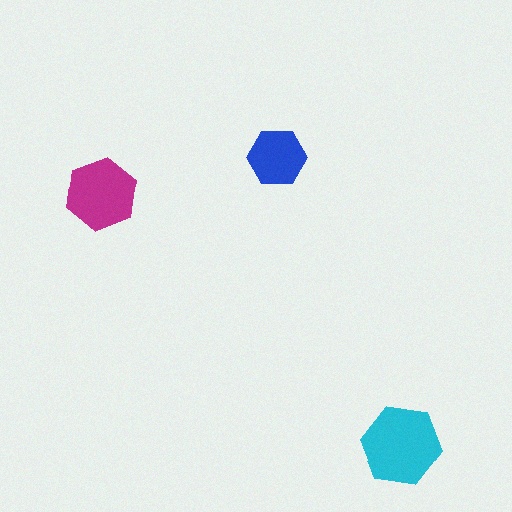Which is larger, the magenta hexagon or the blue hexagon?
The magenta one.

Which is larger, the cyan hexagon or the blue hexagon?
The cyan one.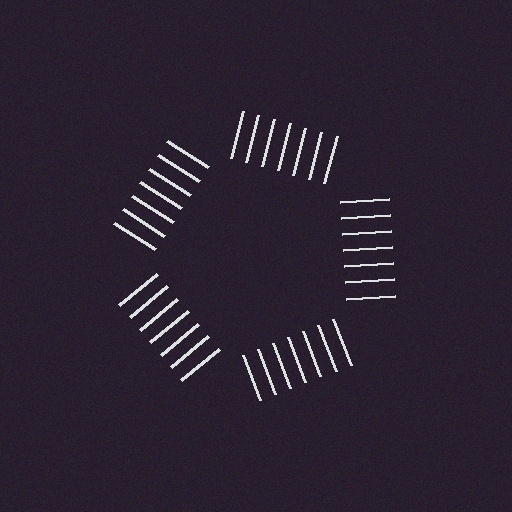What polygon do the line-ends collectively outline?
An illusory pentagon — the line segments terminate on its edges but no continuous stroke is drawn.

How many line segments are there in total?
35 — 7 along each of the 5 edges.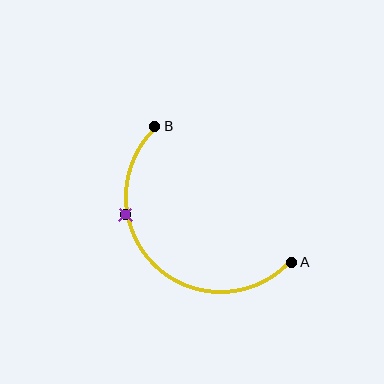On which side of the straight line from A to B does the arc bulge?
The arc bulges below and to the left of the straight line connecting A and B.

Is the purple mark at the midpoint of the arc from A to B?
No. The purple mark lies on the arc but is closer to endpoint B. The arc midpoint would be at the point on the curve equidistant along the arc from both A and B.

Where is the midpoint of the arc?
The arc midpoint is the point on the curve farthest from the straight line joining A and B. It sits below and to the left of that line.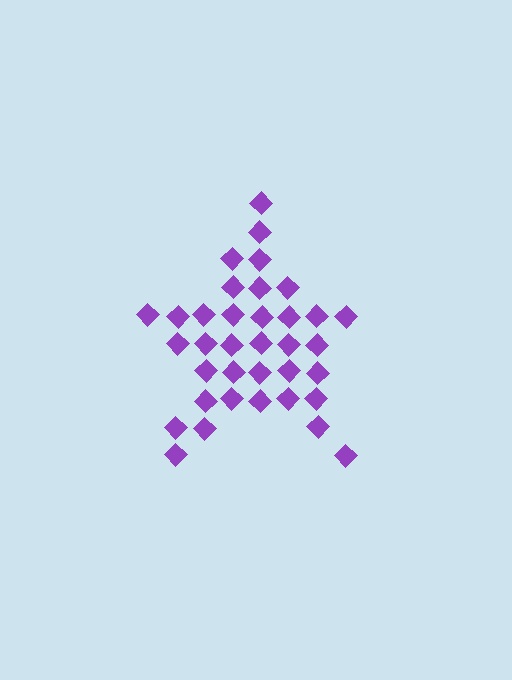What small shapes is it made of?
It is made of small diamonds.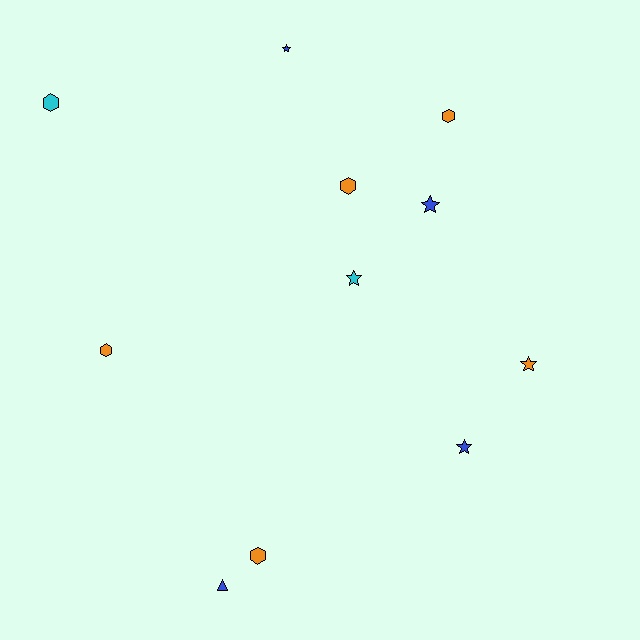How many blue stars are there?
There are 3 blue stars.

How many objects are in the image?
There are 11 objects.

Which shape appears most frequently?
Star, with 5 objects.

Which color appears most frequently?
Orange, with 5 objects.